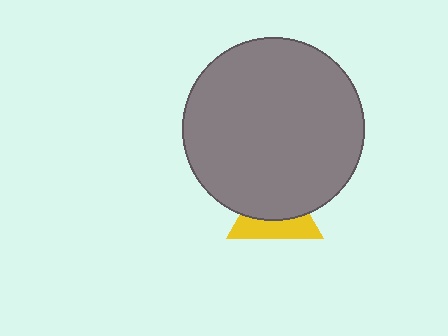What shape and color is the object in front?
The object in front is a gray circle.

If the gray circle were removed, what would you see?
You would see the complete yellow triangle.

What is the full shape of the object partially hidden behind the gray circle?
The partially hidden object is a yellow triangle.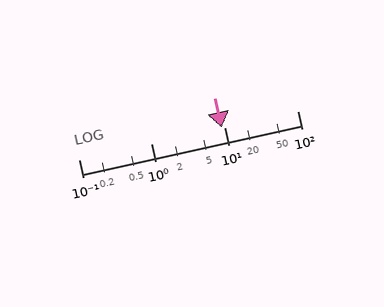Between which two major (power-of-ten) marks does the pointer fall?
The pointer is between 1 and 10.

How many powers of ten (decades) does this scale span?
The scale spans 3 decades, from 0.1 to 100.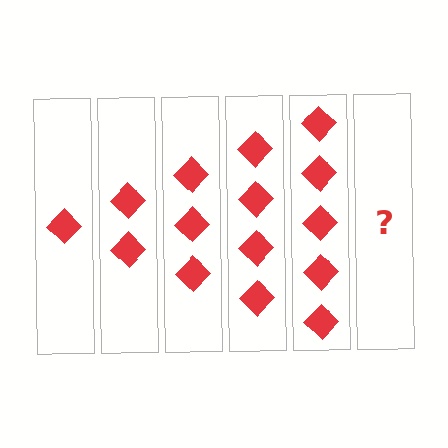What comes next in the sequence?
The next element should be 6 diamonds.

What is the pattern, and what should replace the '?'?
The pattern is that each step adds one more diamond. The '?' should be 6 diamonds.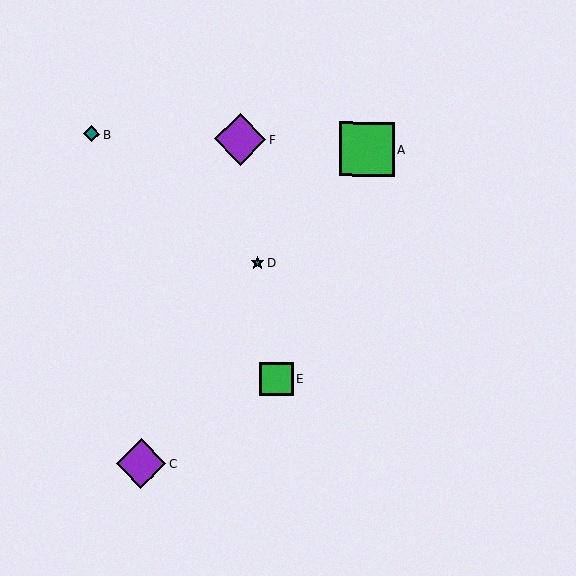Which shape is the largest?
The green square (labeled A) is the largest.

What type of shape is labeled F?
Shape F is a purple diamond.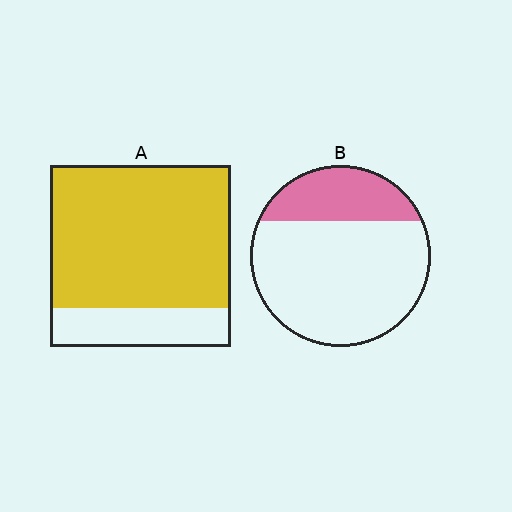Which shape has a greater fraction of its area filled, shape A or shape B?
Shape A.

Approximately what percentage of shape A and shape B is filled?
A is approximately 80% and B is approximately 25%.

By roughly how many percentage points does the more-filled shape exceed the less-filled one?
By roughly 50 percentage points (A over B).